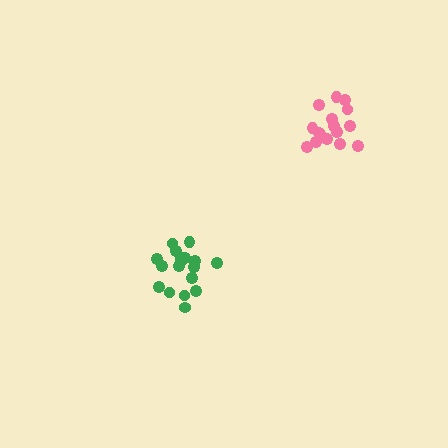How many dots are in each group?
Group 1: 16 dots, Group 2: 19 dots (35 total).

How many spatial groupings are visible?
There are 2 spatial groupings.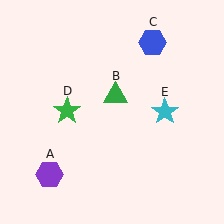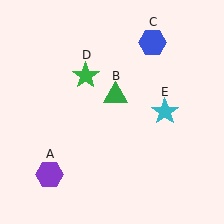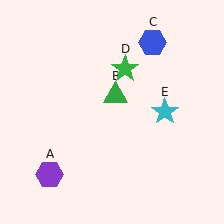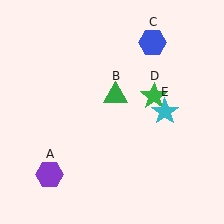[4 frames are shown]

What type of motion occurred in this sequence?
The green star (object D) rotated clockwise around the center of the scene.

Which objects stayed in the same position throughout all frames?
Purple hexagon (object A) and green triangle (object B) and blue hexagon (object C) and cyan star (object E) remained stationary.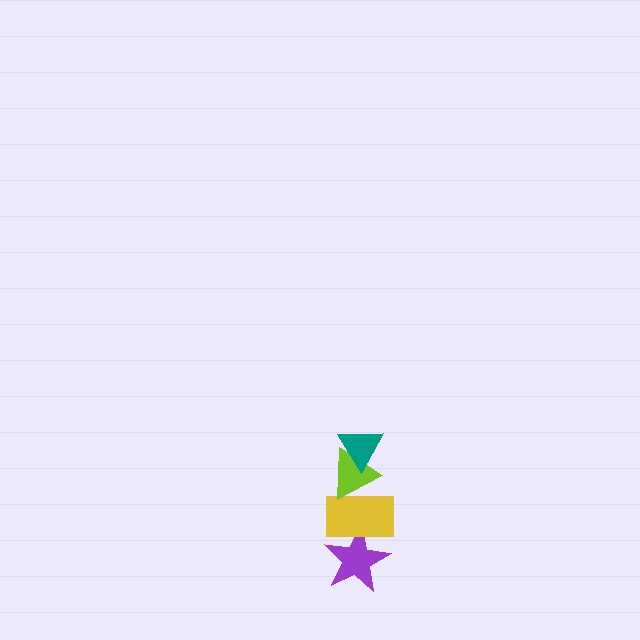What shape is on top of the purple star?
The yellow rectangle is on top of the purple star.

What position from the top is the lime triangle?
The lime triangle is 2nd from the top.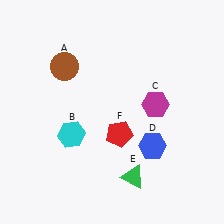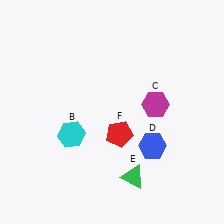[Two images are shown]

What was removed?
The brown circle (A) was removed in Image 2.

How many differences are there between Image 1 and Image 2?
There is 1 difference between the two images.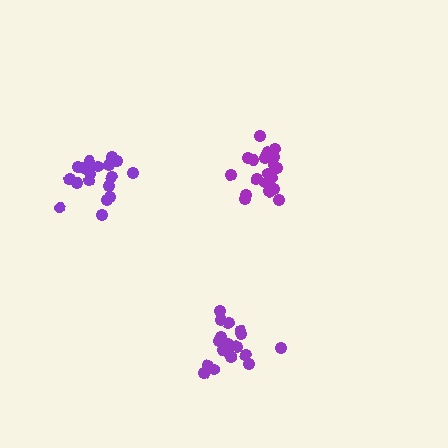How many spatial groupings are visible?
There are 3 spatial groupings.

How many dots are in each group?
Group 1: 19 dots, Group 2: 19 dots, Group 3: 20 dots (58 total).